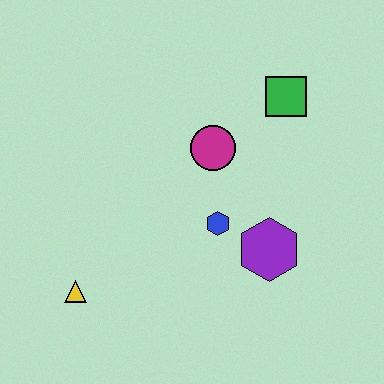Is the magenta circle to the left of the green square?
Yes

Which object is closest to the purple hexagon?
The blue hexagon is closest to the purple hexagon.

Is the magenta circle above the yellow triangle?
Yes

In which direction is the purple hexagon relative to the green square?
The purple hexagon is below the green square.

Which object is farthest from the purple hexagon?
The yellow triangle is farthest from the purple hexagon.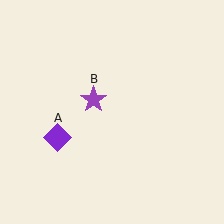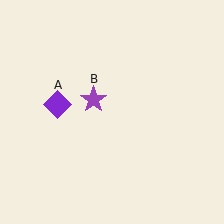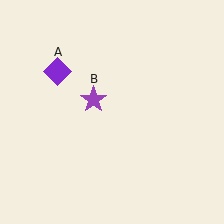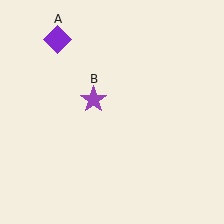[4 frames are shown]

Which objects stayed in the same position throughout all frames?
Purple star (object B) remained stationary.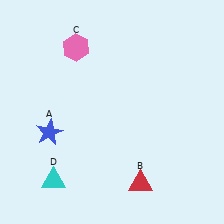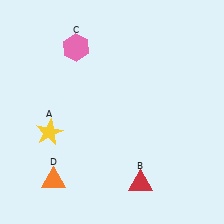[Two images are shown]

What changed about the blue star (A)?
In Image 1, A is blue. In Image 2, it changed to yellow.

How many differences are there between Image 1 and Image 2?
There are 2 differences between the two images.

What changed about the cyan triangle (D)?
In Image 1, D is cyan. In Image 2, it changed to orange.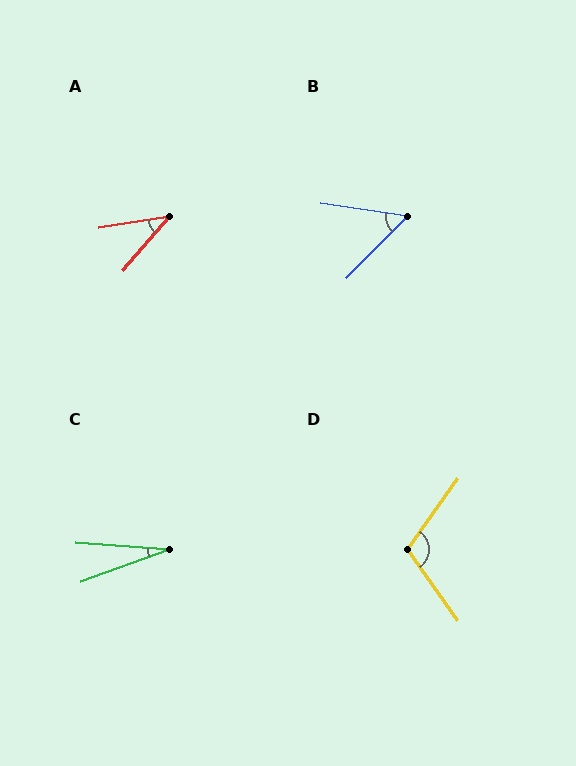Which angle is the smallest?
C, at approximately 24 degrees.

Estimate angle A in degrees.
Approximately 41 degrees.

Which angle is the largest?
D, at approximately 109 degrees.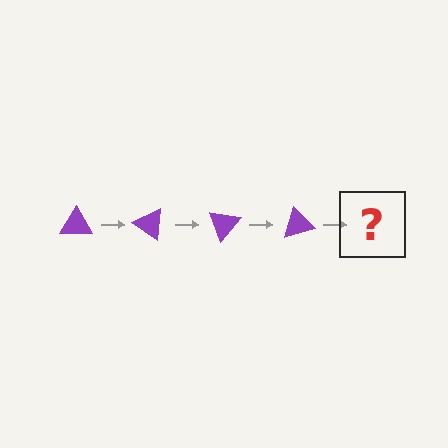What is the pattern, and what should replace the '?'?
The pattern is that the triangle rotates 35 degrees each step. The '?' should be a purple triangle rotated 140 degrees.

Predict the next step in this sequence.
The next step is a purple triangle rotated 140 degrees.